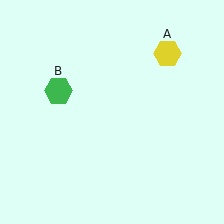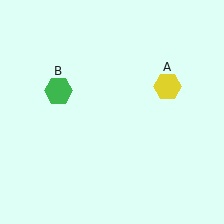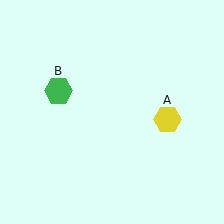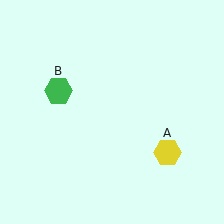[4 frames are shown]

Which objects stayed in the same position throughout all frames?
Green hexagon (object B) remained stationary.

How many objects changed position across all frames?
1 object changed position: yellow hexagon (object A).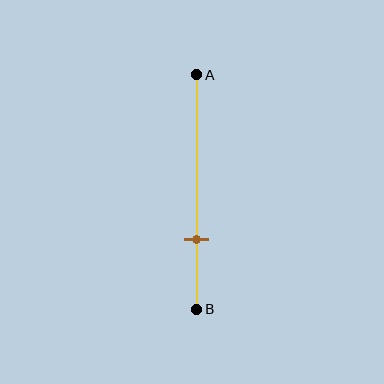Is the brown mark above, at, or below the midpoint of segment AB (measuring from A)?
The brown mark is below the midpoint of segment AB.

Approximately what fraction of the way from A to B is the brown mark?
The brown mark is approximately 70% of the way from A to B.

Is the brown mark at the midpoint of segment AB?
No, the mark is at about 70% from A, not at the 50% midpoint.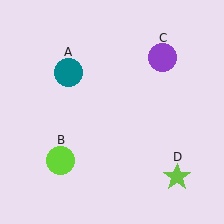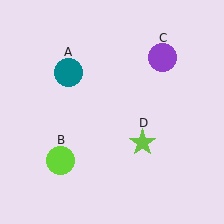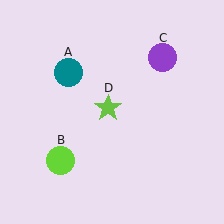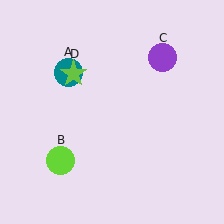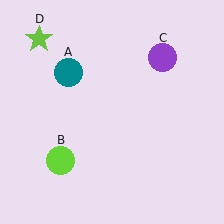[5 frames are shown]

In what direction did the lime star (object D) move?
The lime star (object D) moved up and to the left.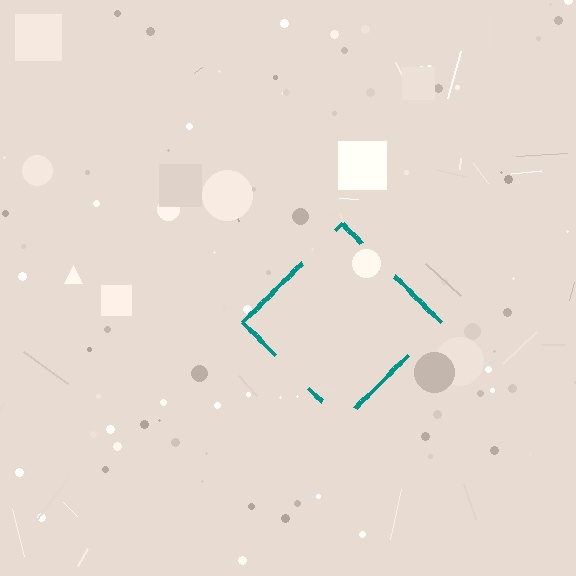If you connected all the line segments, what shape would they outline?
They would outline a diamond.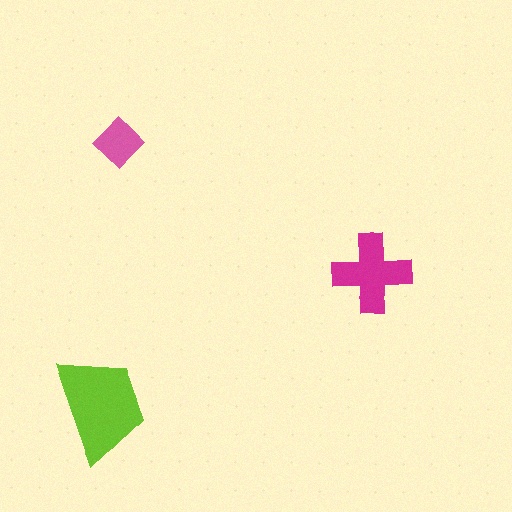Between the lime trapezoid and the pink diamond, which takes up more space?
The lime trapezoid.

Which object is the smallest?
The pink diamond.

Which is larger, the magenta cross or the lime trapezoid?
The lime trapezoid.